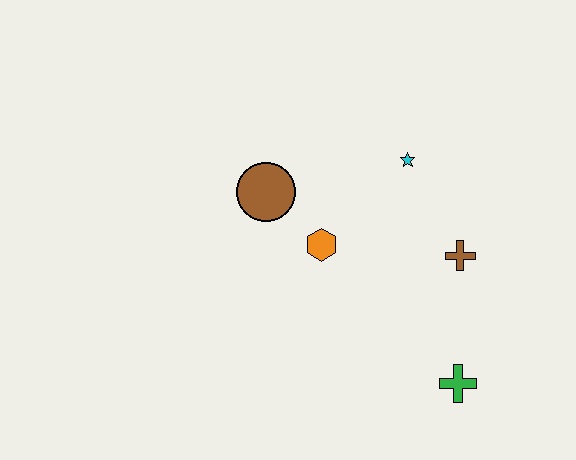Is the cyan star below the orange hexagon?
No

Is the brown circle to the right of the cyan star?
No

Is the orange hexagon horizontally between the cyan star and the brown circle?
Yes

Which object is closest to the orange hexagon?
The brown circle is closest to the orange hexagon.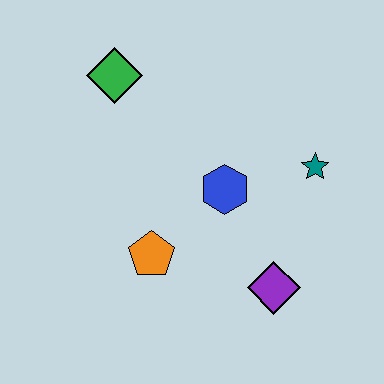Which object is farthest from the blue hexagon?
The green diamond is farthest from the blue hexagon.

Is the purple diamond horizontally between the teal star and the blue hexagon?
Yes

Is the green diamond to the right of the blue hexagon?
No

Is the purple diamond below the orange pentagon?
Yes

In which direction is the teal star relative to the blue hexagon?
The teal star is to the right of the blue hexagon.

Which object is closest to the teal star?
The blue hexagon is closest to the teal star.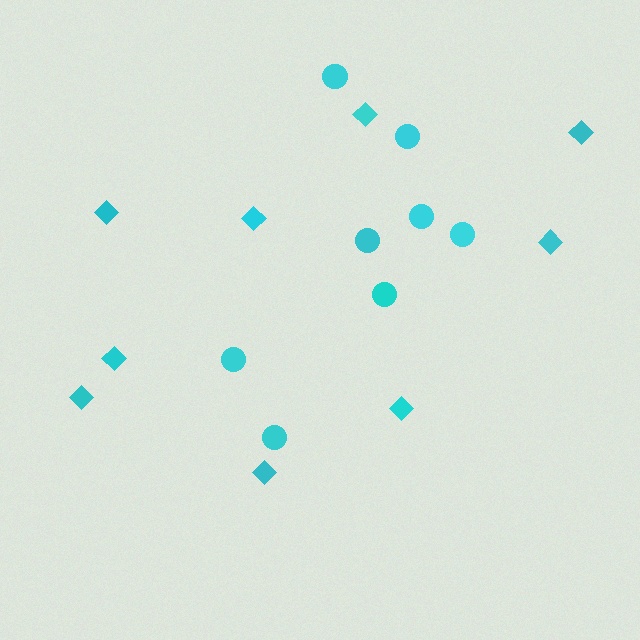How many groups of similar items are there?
There are 2 groups: one group of diamonds (9) and one group of circles (8).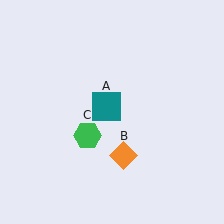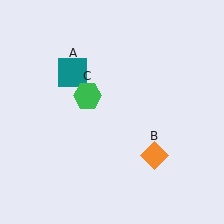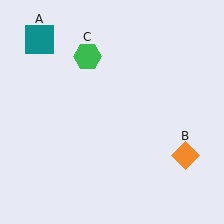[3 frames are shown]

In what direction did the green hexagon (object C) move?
The green hexagon (object C) moved up.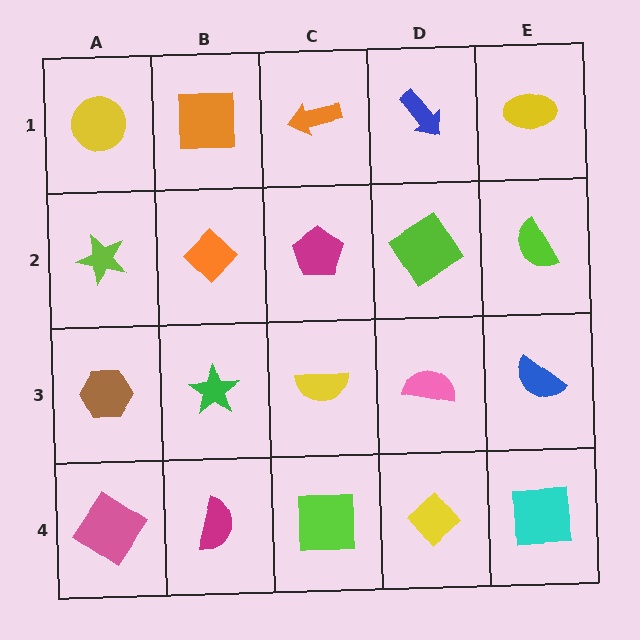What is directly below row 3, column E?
A cyan square.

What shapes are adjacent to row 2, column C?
An orange arrow (row 1, column C), a yellow semicircle (row 3, column C), an orange diamond (row 2, column B), a lime diamond (row 2, column D).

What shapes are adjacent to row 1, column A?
A lime star (row 2, column A), an orange square (row 1, column B).